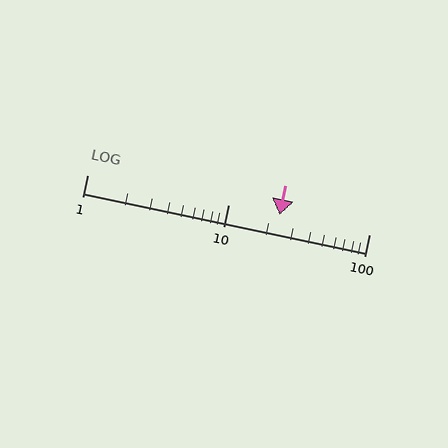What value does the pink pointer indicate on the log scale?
The pointer indicates approximately 23.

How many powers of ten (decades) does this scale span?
The scale spans 2 decades, from 1 to 100.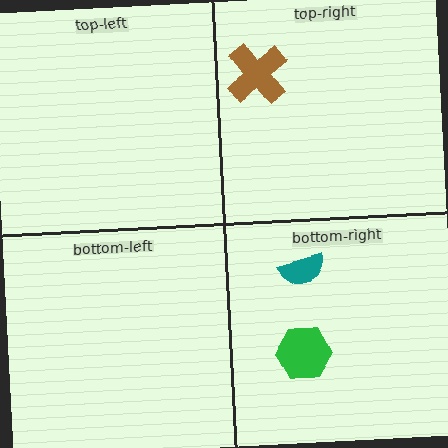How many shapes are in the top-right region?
1.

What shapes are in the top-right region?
The brown cross.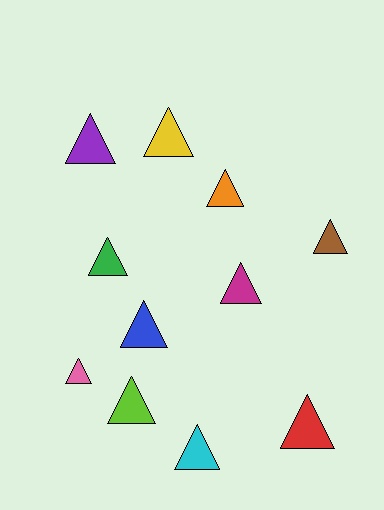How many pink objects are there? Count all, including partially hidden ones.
There is 1 pink object.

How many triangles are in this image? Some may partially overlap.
There are 11 triangles.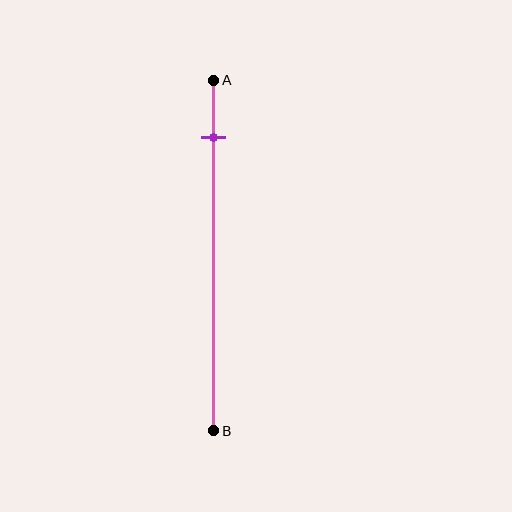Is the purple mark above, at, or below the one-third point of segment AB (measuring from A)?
The purple mark is above the one-third point of segment AB.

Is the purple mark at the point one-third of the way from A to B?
No, the mark is at about 15% from A, not at the 33% one-third point.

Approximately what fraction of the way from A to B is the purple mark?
The purple mark is approximately 15% of the way from A to B.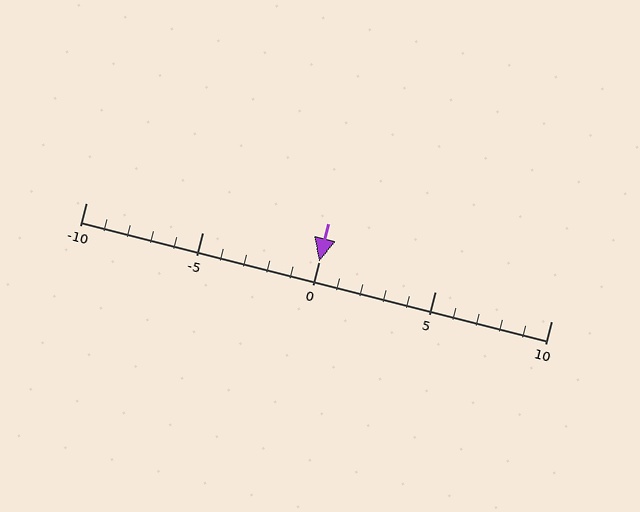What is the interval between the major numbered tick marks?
The major tick marks are spaced 5 units apart.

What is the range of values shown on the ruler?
The ruler shows values from -10 to 10.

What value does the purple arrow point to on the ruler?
The purple arrow points to approximately 0.